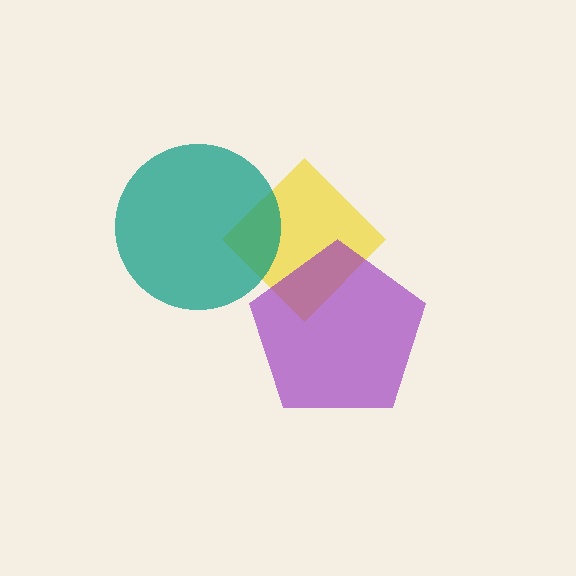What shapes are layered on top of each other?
The layered shapes are: a yellow diamond, a purple pentagon, a teal circle.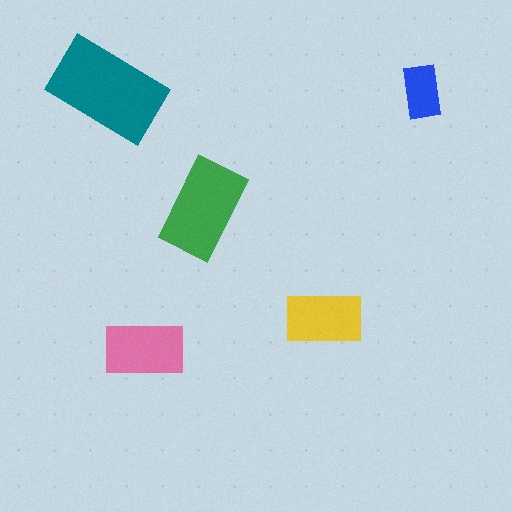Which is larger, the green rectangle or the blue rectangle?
The green one.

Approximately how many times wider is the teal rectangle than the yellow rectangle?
About 1.5 times wider.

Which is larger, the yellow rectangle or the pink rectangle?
The pink one.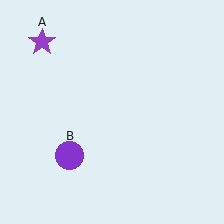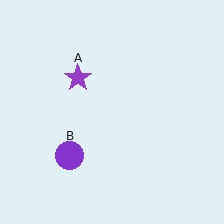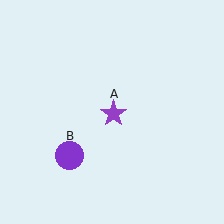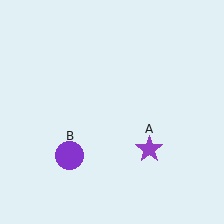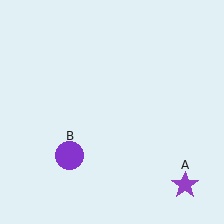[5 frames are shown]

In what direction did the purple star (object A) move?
The purple star (object A) moved down and to the right.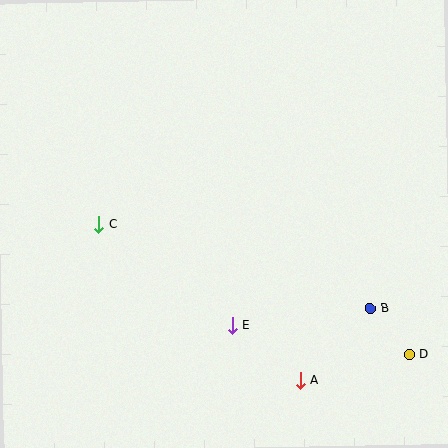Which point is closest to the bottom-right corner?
Point D is closest to the bottom-right corner.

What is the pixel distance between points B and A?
The distance between B and A is 100 pixels.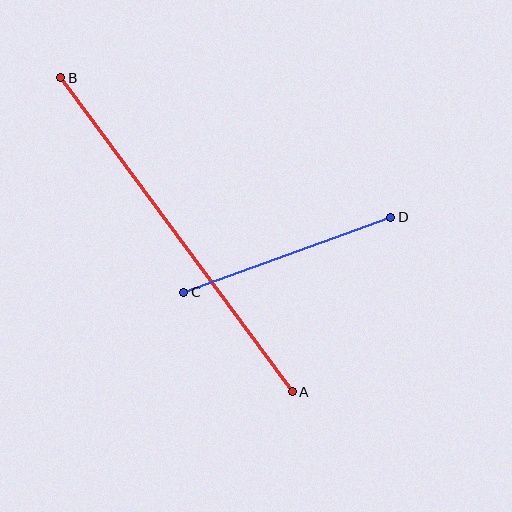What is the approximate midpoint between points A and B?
The midpoint is at approximately (177, 235) pixels.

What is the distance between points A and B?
The distance is approximately 390 pixels.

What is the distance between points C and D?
The distance is approximately 220 pixels.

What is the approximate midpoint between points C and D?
The midpoint is at approximately (287, 255) pixels.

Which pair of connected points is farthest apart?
Points A and B are farthest apart.